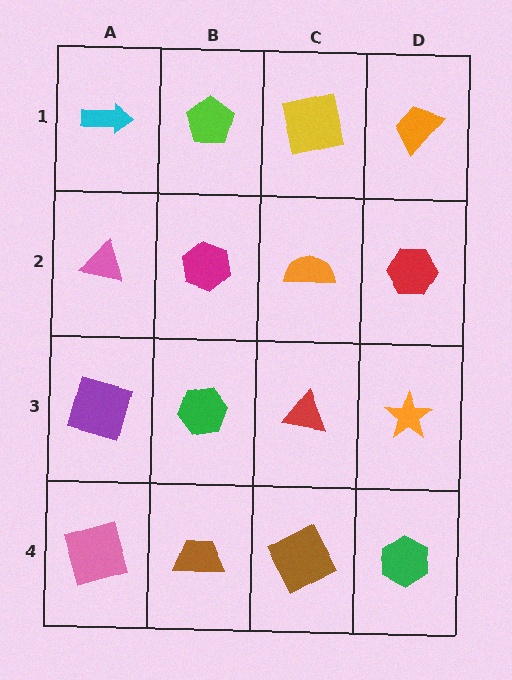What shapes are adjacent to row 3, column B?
A magenta hexagon (row 2, column B), a brown trapezoid (row 4, column B), a purple square (row 3, column A), a red triangle (row 3, column C).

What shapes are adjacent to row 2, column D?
An orange trapezoid (row 1, column D), an orange star (row 3, column D), an orange semicircle (row 2, column C).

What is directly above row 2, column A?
A cyan arrow.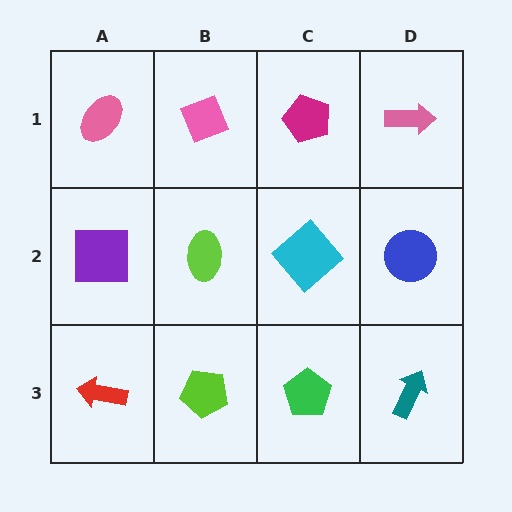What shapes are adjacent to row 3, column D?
A blue circle (row 2, column D), a green pentagon (row 3, column C).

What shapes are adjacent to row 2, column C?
A magenta pentagon (row 1, column C), a green pentagon (row 3, column C), a lime ellipse (row 2, column B), a blue circle (row 2, column D).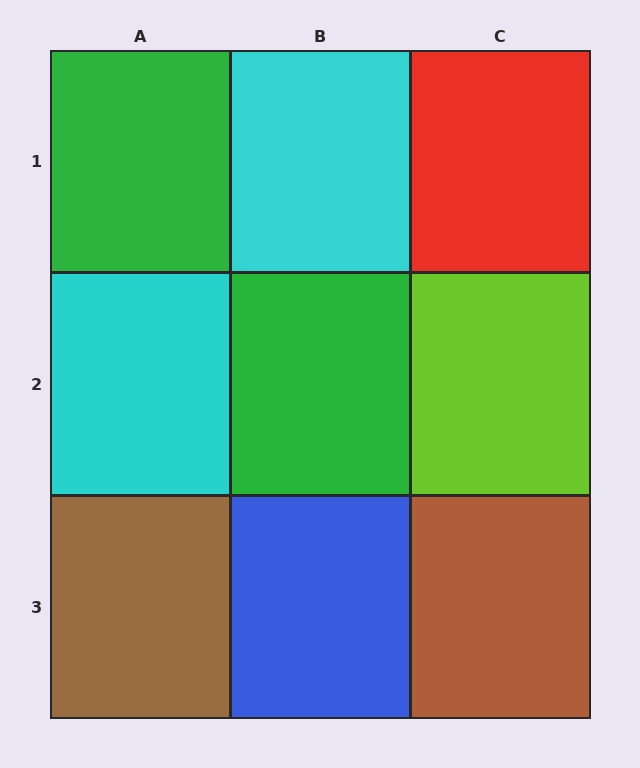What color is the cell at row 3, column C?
Brown.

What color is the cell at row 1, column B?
Cyan.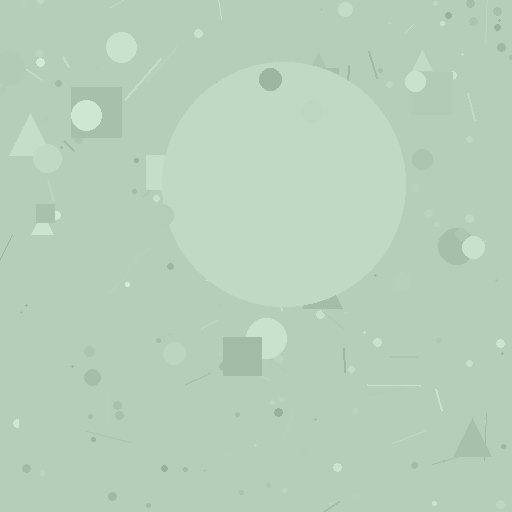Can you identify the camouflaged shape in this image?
The camouflaged shape is a circle.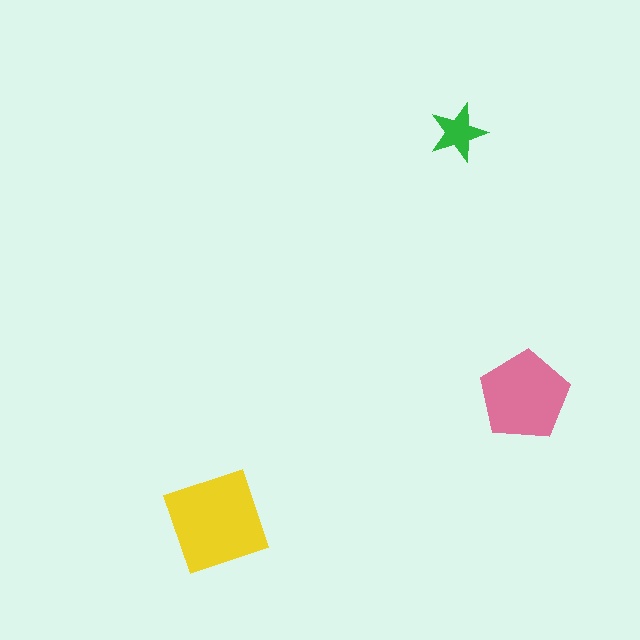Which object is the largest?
The yellow diamond.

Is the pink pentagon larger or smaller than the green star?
Larger.